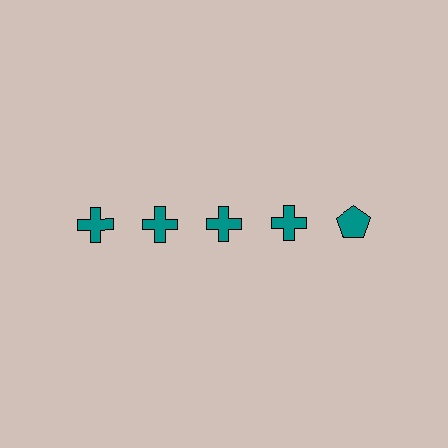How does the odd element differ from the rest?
It has a different shape: pentagon instead of cross.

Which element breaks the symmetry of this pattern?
The teal pentagon in the top row, rightmost column breaks the symmetry. All other shapes are teal crosses.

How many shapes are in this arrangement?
There are 5 shapes arranged in a grid pattern.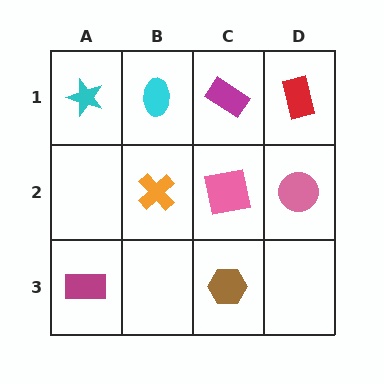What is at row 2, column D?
A pink circle.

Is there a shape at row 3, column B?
No, that cell is empty.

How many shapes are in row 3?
2 shapes.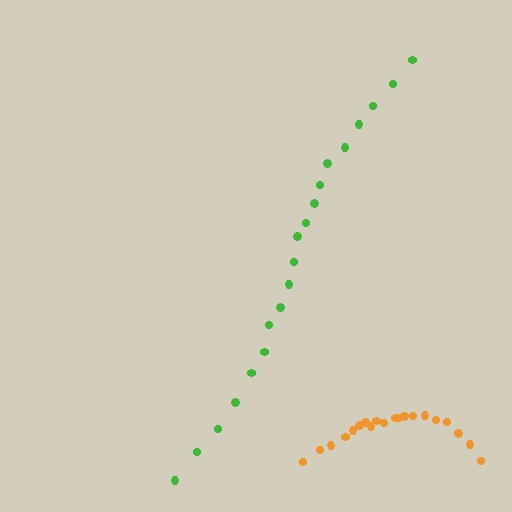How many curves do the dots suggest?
There are 2 distinct paths.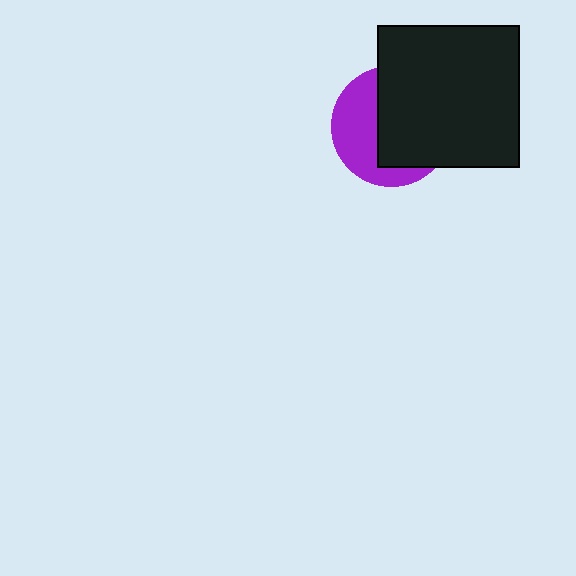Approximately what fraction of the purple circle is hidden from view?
Roughly 57% of the purple circle is hidden behind the black square.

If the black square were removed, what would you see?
You would see the complete purple circle.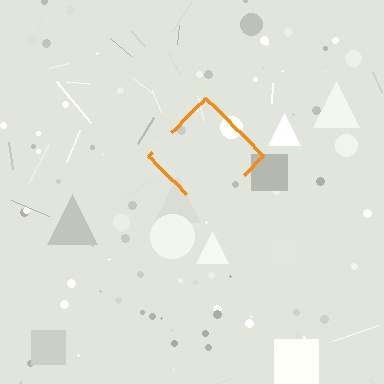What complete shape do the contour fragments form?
The contour fragments form a diamond.